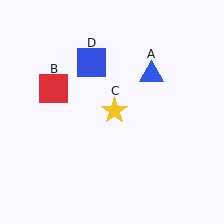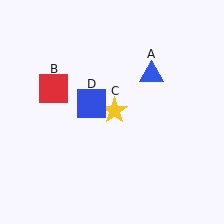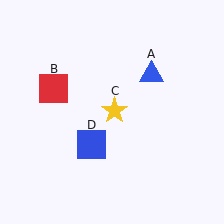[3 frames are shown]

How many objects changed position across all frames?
1 object changed position: blue square (object D).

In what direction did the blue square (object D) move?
The blue square (object D) moved down.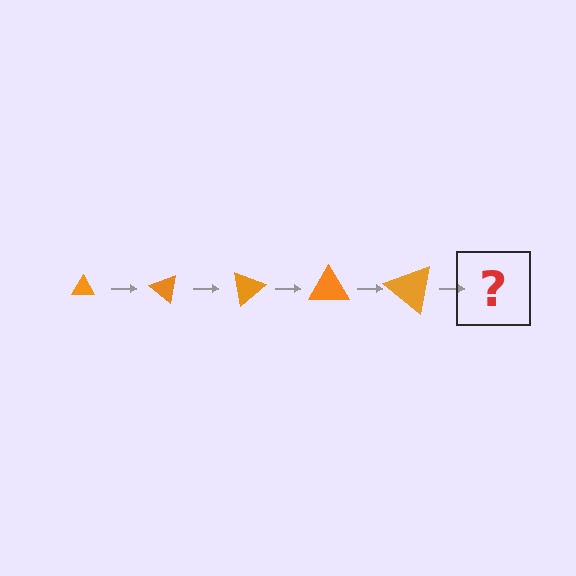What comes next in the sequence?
The next element should be a triangle, larger than the previous one and rotated 200 degrees from the start.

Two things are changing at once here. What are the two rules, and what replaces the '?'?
The two rules are that the triangle grows larger each step and it rotates 40 degrees each step. The '?' should be a triangle, larger than the previous one and rotated 200 degrees from the start.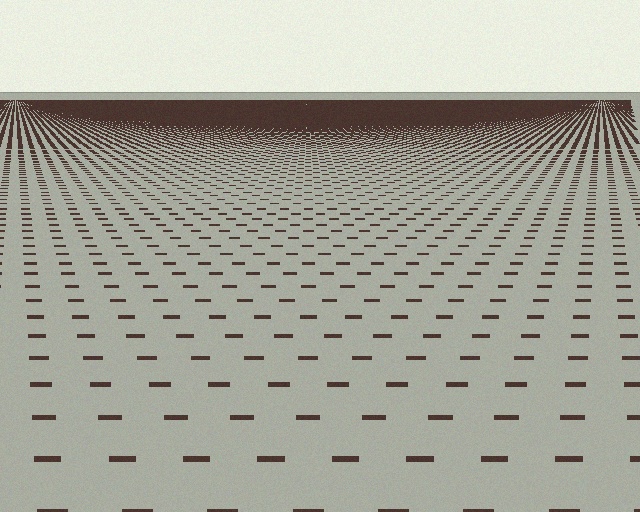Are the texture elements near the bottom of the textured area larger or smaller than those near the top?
Larger. Near the bottom, elements are closer to the viewer and appear at a bigger on-screen size.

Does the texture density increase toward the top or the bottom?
Density increases toward the top.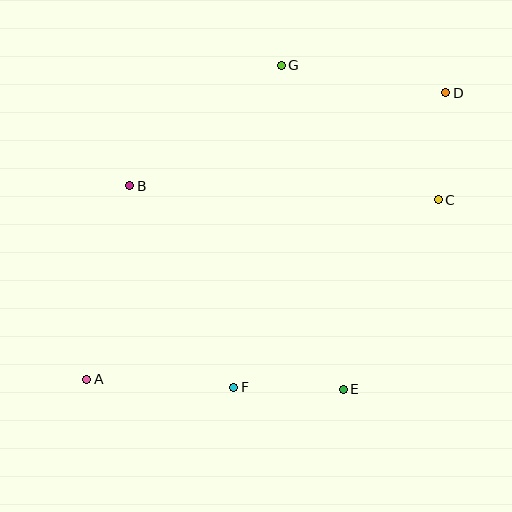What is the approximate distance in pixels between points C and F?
The distance between C and F is approximately 277 pixels.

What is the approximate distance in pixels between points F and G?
The distance between F and G is approximately 326 pixels.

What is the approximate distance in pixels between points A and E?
The distance between A and E is approximately 257 pixels.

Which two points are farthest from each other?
Points A and D are farthest from each other.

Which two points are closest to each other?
Points C and D are closest to each other.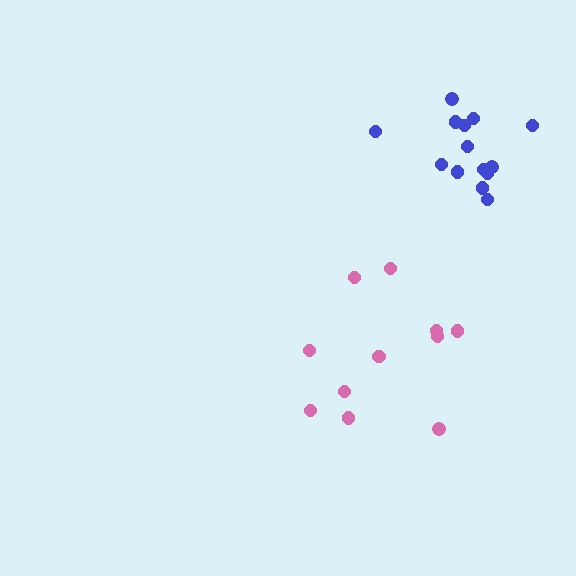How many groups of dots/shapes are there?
There are 2 groups.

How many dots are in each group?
Group 1: 14 dots, Group 2: 11 dots (25 total).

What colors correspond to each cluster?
The clusters are colored: blue, pink.